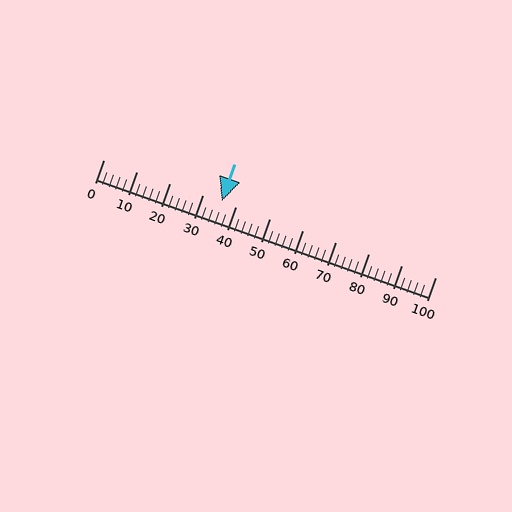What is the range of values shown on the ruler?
The ruler shows values from 0 to 100.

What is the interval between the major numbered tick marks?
The major tick marks are spaced 10 units apart.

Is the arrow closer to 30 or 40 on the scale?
The arrow is closer to 40.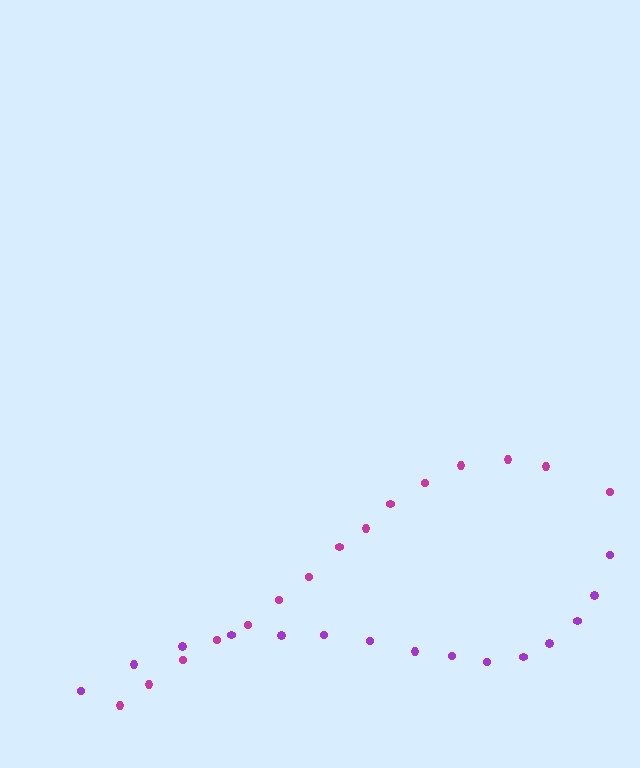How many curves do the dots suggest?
There are 2 distinct paths.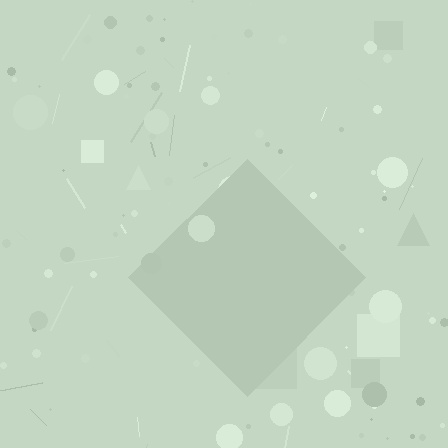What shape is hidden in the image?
A diamond is hidden in the image.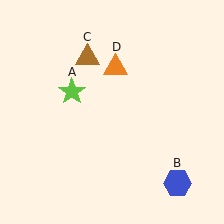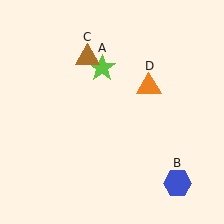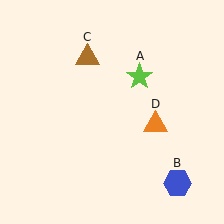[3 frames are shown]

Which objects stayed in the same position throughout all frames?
Blue hexagon (object B) and brown triangle (object C) remained stationary.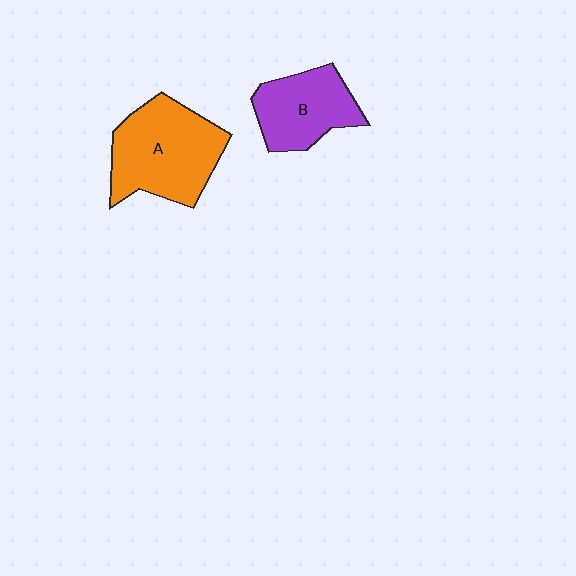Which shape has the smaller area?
Shape B (purple).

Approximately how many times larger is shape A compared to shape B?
Approximately 1.4 times.